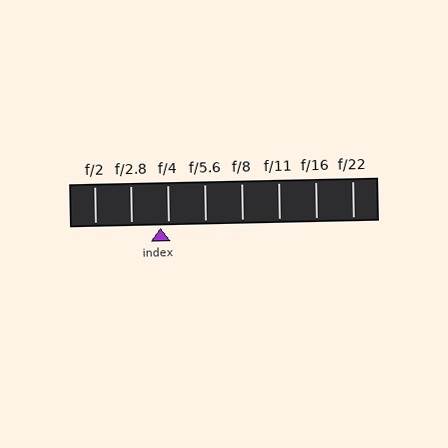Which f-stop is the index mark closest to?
The index mark is closest to f/4.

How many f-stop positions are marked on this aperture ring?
There are 8 f-stop positions marked.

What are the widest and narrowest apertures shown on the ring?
The widest aperture shown is f/2 and the narrowest is f/22.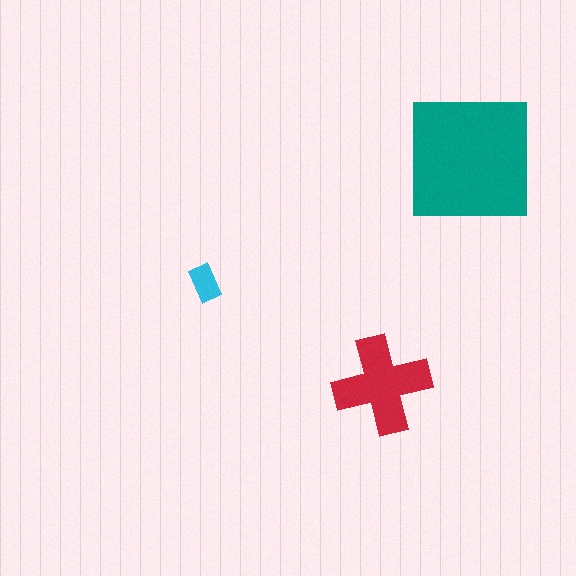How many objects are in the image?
There are 3 objects in the image.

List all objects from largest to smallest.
The teal square, the red cross, the cyan rectangle.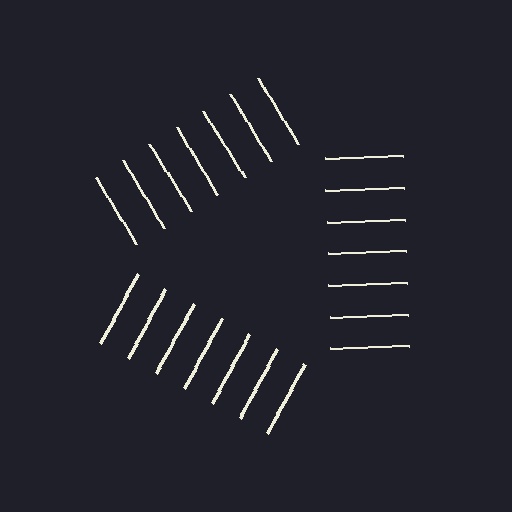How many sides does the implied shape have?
3 sides — the line-ends trace a triangle.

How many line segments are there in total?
21 — 7 along each of the 3 edges.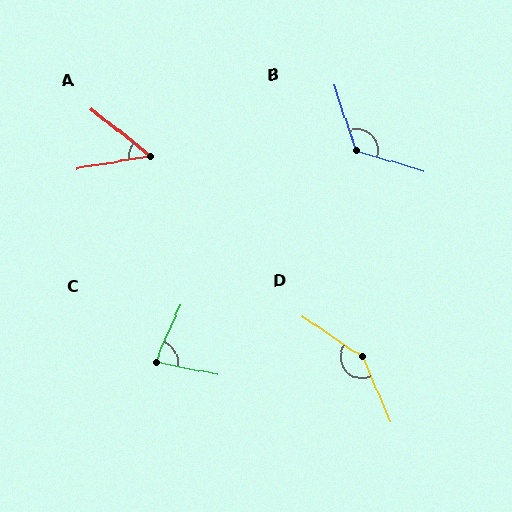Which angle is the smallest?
A, at approximately 47 degrees.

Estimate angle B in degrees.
Approximately 126 degrees.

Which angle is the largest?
D, at approximately 148 degrees.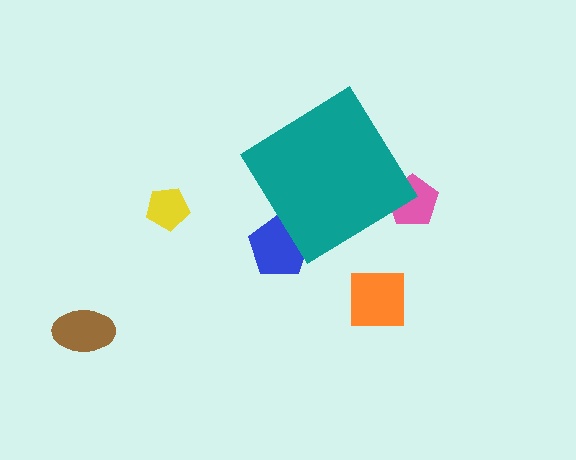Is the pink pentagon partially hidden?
Yes, the pink pentagon is partially hidden behind the teal diamond.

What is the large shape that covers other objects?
A teal diamond.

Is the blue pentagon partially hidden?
Yes, the blue pentagon is partially hidden behind the teal diamond.